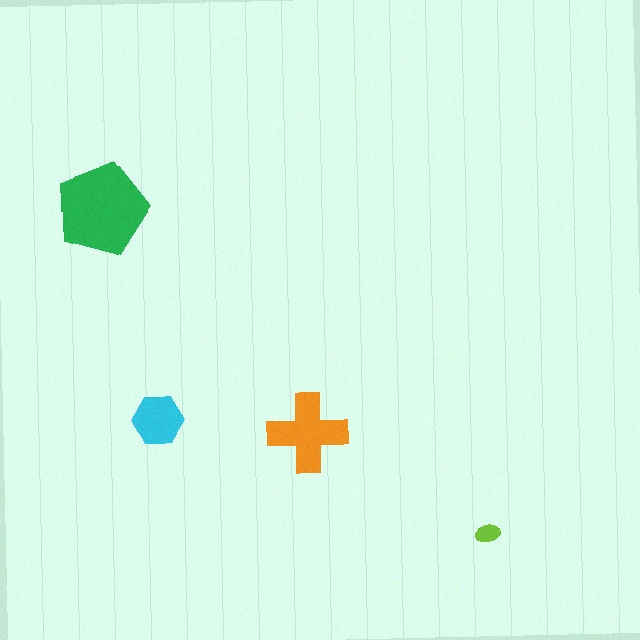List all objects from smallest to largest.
The lime ellipse, the cyan hexagon, the orange cross, the green pentagon.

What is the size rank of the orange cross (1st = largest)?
2nd.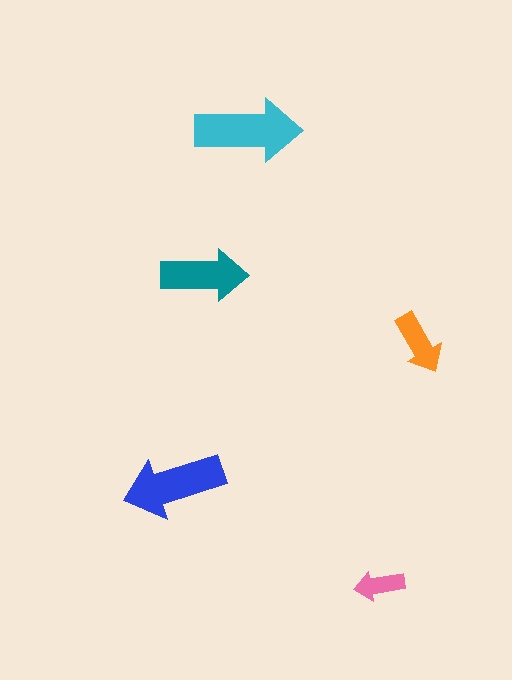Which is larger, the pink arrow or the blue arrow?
The blue one.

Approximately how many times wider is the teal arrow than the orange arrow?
About 1.5 times wider.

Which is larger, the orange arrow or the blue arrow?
The blue one.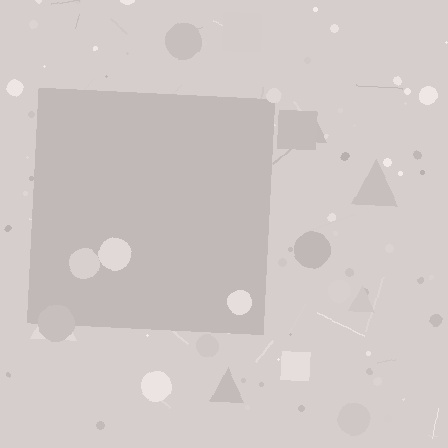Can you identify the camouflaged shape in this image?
The camouflaged shape is a square.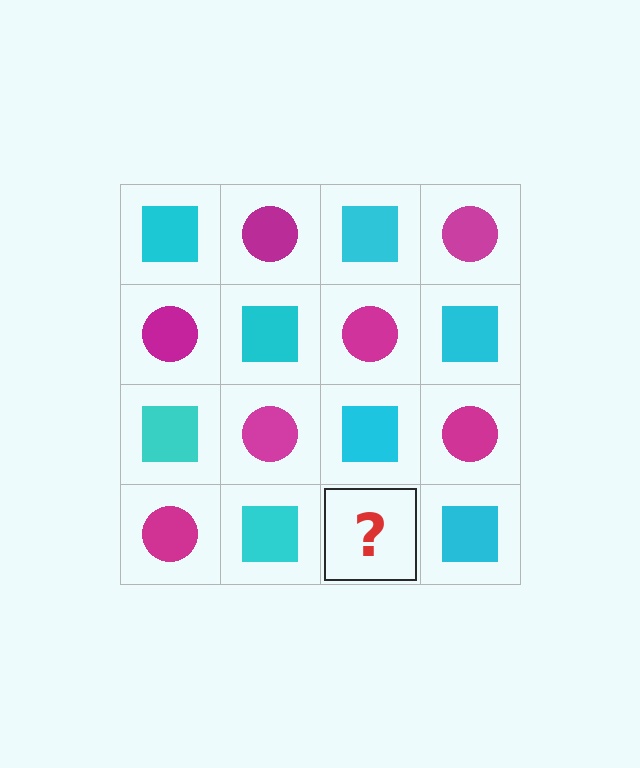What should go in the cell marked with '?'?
The missing cell should contain a magenta circle.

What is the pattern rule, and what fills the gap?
The rule is that it alternates cyan square and magenta circle in a checkerboard pattern. The gap should be filled with a magenta circle.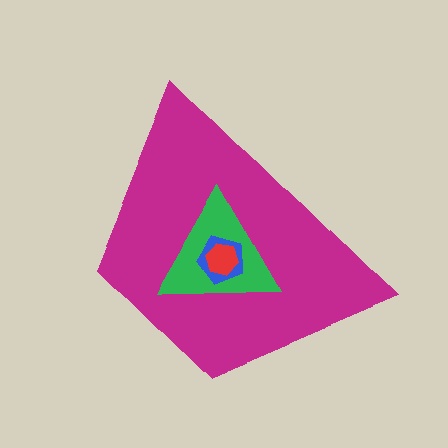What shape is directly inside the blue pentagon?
The red hexagon.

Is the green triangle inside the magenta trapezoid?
Yes.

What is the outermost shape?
The magenta trapezoid.